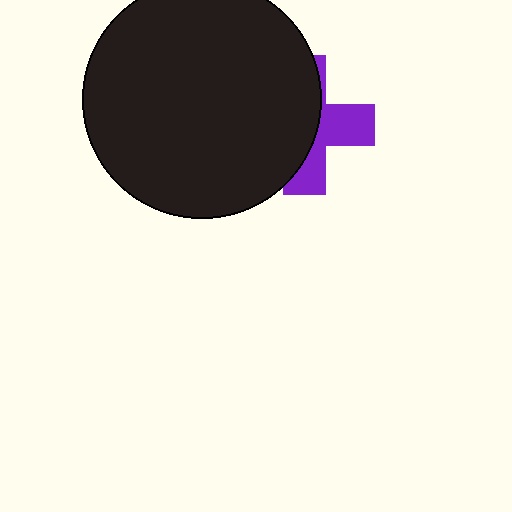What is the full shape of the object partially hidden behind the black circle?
The partially hidden object is a purple cross.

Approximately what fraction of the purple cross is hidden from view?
Roughly 59% of the purple cross is hidden behind the black circle.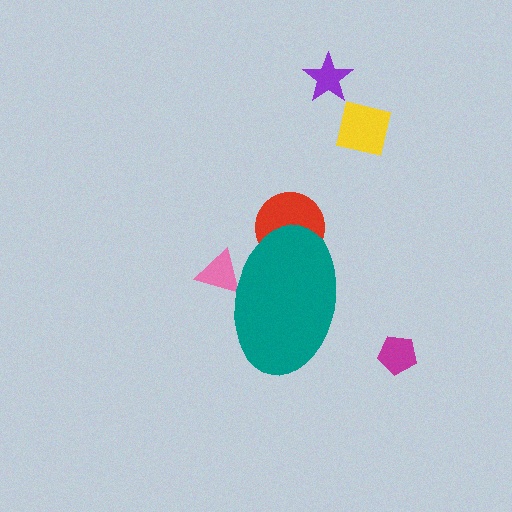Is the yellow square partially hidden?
No, the yellow square is fully visible.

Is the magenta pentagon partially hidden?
No, the magenta pentagon is fully visible.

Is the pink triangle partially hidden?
Yes, the pink triangle is partially hidden behind the teal ellipse.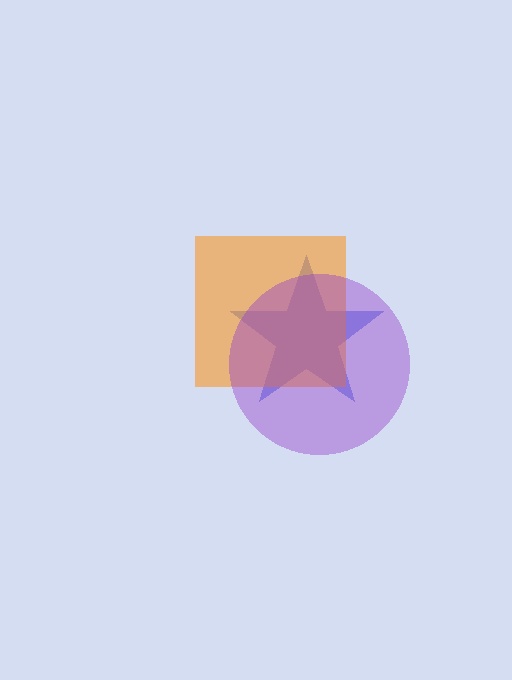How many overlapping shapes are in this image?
There are 3 overlapping shapes in the image.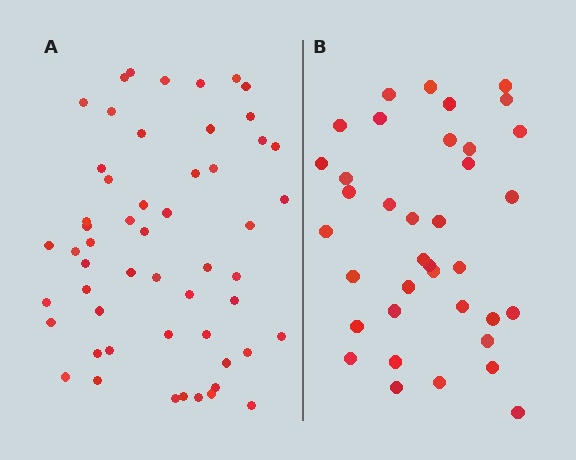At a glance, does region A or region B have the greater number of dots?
Region A (the left region) has more dots.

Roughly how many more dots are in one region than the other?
Region A has approximately 15 more dots than region B.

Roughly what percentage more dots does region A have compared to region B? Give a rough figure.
About 45% more.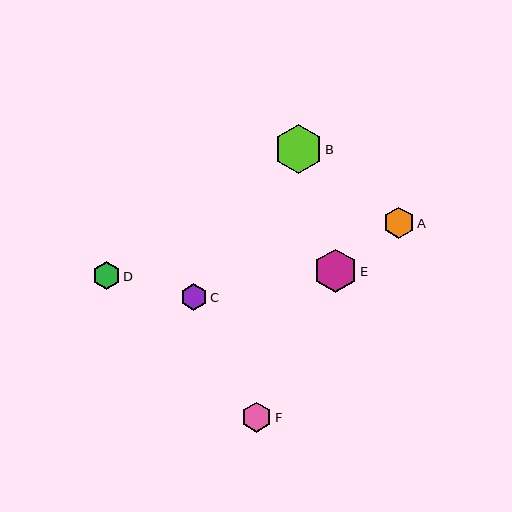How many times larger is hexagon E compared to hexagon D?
Hexagon E is approximately 1.6 times the size of hexagon D.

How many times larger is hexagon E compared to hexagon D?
Hexagon E is approximately 1.6 times the size of hexagon D.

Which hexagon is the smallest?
Hexagon C is the smallest with a size of approximately 27 pixels.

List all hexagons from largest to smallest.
From largest to smallest: B, E, A, F, D, C.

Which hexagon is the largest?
Hexagon B is the largest with a size of approximately 48 pixels.